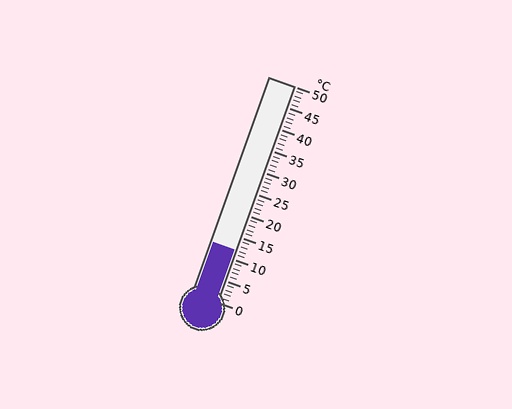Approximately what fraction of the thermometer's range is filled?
The thermometer is filled to approximately 25% of its range.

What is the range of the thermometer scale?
The thermometer scale ranges from 0°C to 50°C.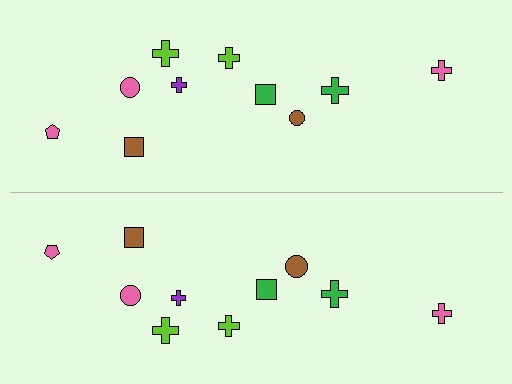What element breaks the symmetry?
The brown circle on the bottom side has a different size than its mirror counterpart.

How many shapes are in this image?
There are 20 shapes in this image.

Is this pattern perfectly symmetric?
No, the pattern is not perfectly symmetric. The brown circle on the bottom side has a different size than its mirror counterpart.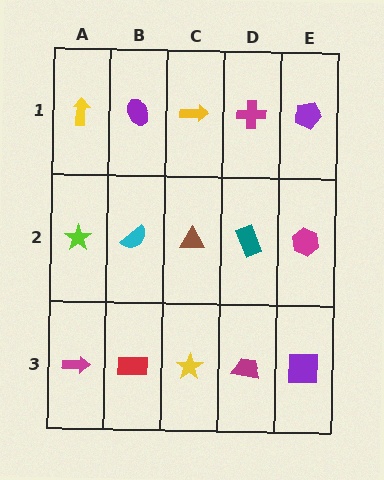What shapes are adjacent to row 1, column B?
A cyan semicircle (row 2, column B), a yellow arrow (row 1, column A), a yellow arrow (row 1, column C).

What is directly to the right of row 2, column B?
A brown triangle.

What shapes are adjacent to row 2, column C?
A yellow arrow (row 1, column C), a yellow star (row 3, column C), a cyan semicircle (row 2, column B), a teal rectangle (row 2, column D).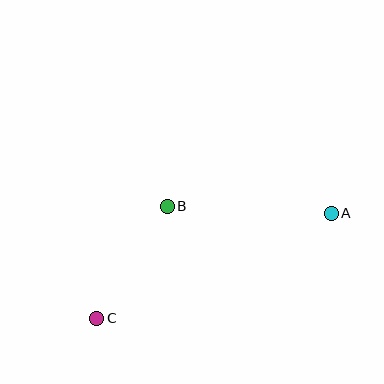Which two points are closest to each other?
Points B and C are closest to each other.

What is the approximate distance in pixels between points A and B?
The distance between A and B is approximately 164 pixels.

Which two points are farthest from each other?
Points A and C are farthest from each other.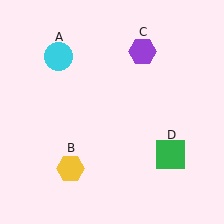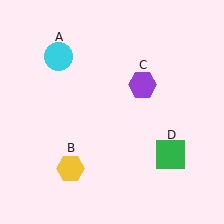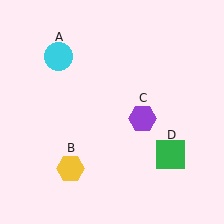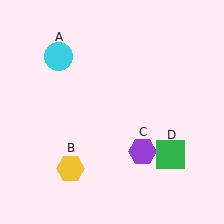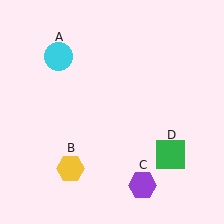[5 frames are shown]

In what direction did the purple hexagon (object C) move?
The purple hexagon (object C) moved down.